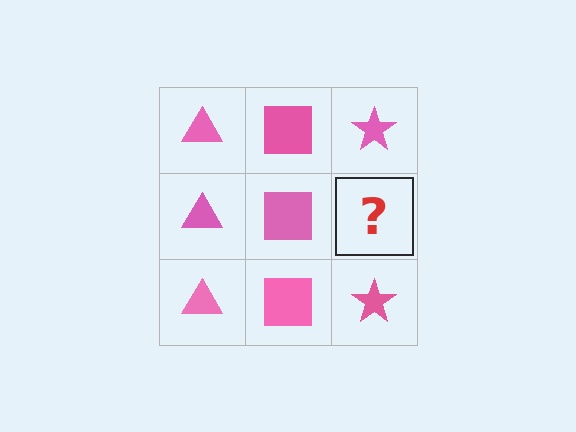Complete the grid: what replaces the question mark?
The question mark should be replaced with a pink star.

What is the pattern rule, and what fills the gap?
The rule is that each column has a consistent shape. The gap should be filled with a pink star.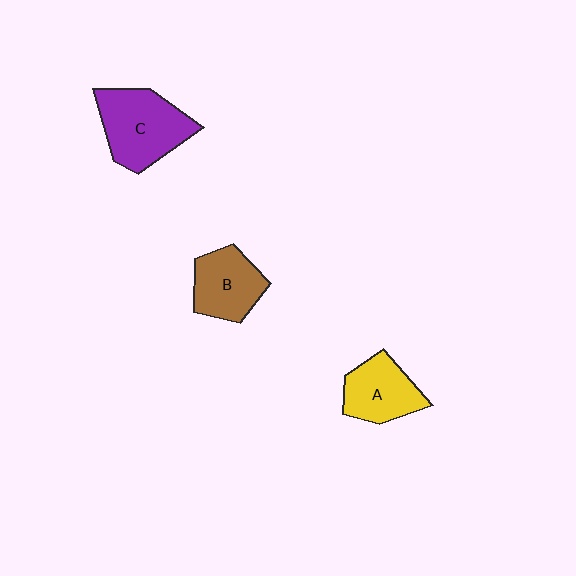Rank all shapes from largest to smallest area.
From largest to smallest: C (purple), B (brown), A (yellow).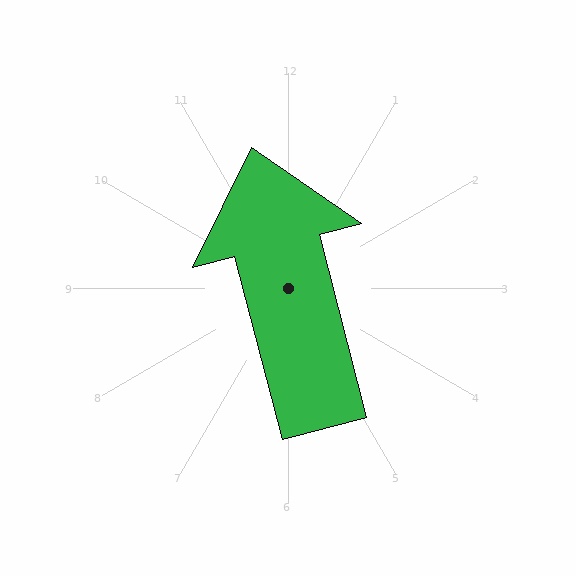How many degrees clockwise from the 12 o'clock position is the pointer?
Approximately 345 degrees.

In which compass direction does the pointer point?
North.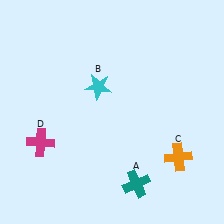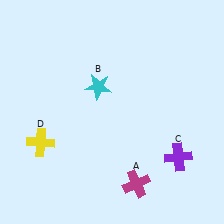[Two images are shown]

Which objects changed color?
A changed from teal to magenta. C changed from orange to purple. D changed from magenta to yellow.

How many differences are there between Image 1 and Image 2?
There are 3 differences between the two images.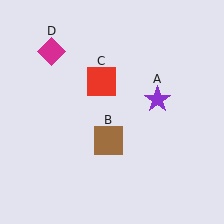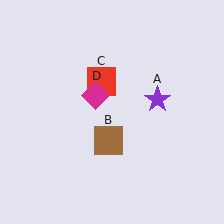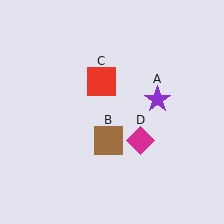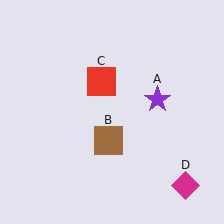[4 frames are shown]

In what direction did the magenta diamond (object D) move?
The magenta diamond (object D) moved down and to the right.